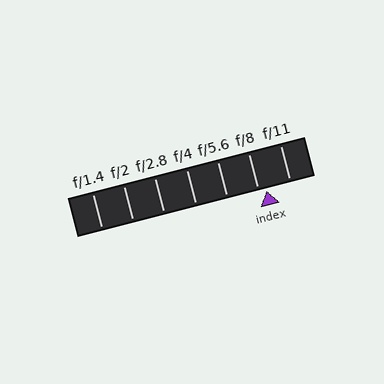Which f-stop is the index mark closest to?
The index mark is closest to f/8.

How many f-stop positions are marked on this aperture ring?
There are 7 f-stop positions marked.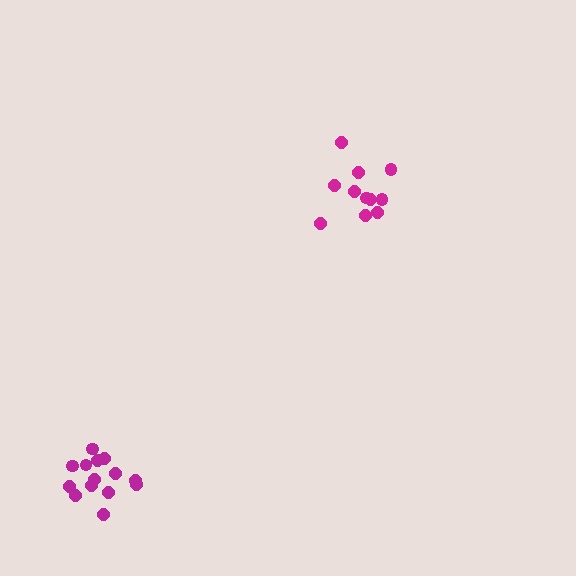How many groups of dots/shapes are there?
There are 2 groups.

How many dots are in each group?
Group 1: 11 dots, Group 2: 14 dots (25 total).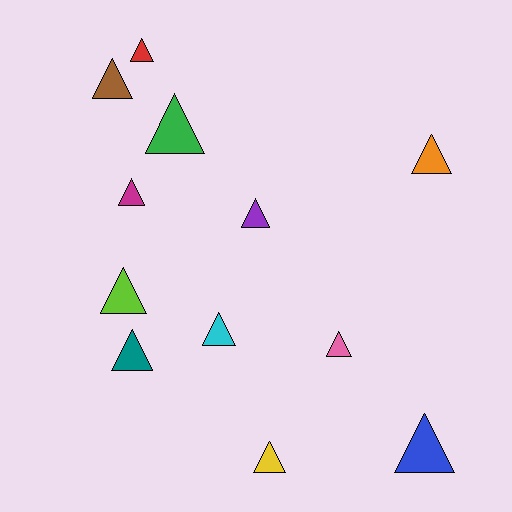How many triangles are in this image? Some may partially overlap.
There are 12 triangles.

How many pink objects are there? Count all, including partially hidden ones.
There is 1 pink object.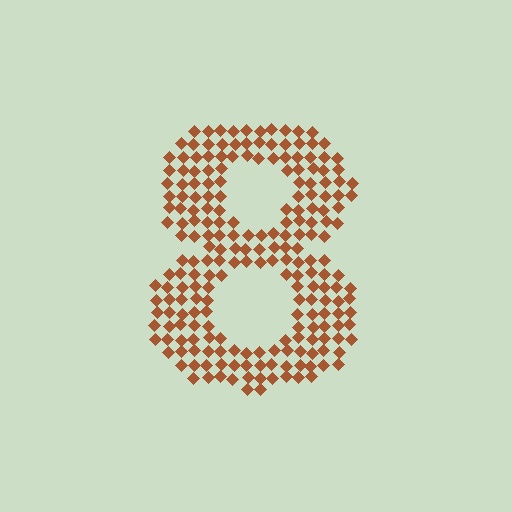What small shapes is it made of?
It is made of small diamonds.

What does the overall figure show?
The overall figure shows the digit 8.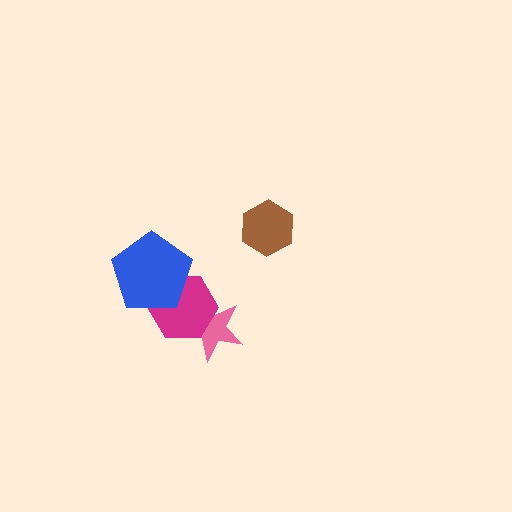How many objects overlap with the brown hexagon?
0 objects overlap with the brown hexagon.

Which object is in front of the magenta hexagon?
The blue pentagon is in front of the magenta hexagon.